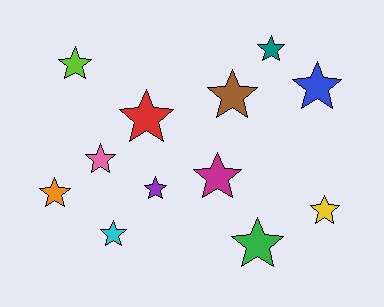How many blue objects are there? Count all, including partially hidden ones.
There is 1 blue object.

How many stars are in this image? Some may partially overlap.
There are 12 stars.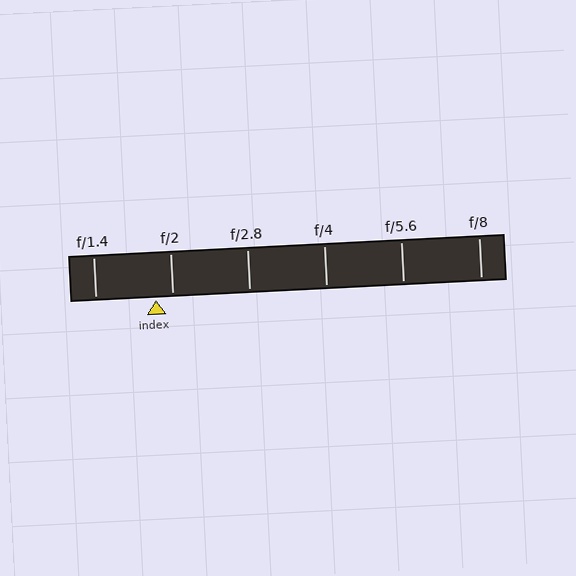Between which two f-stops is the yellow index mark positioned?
The index mark is between f/1.4 and f/2.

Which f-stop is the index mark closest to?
The index mark is closest to f/2.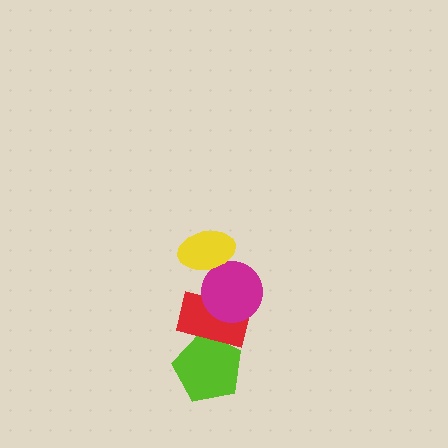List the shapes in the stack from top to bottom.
From top to bottom: the yellow ellipse, the magenta circle, the red rectangle, the lime pentagon.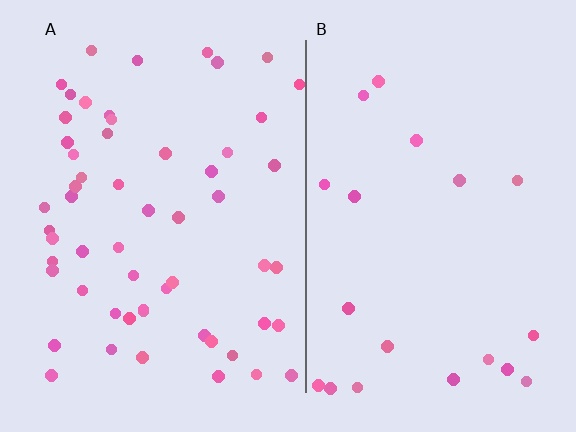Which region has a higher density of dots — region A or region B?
A (the left).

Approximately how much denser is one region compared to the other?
Approximately 2.8× — region A over region B.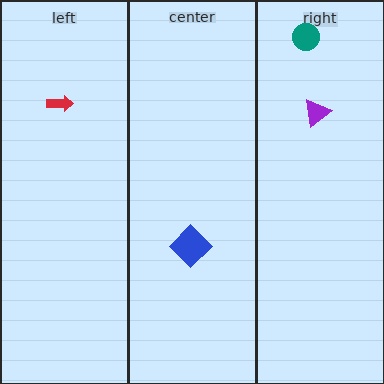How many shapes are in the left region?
1.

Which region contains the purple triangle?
The right region.